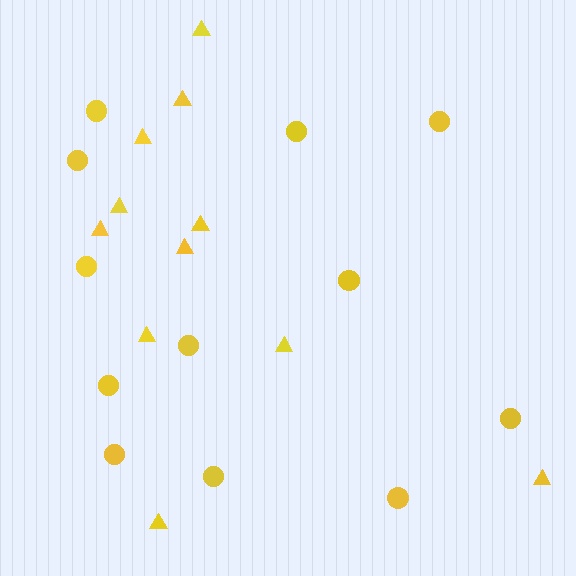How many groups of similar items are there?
There are 2 groups: one group of circles (12) and one group of triangles (11).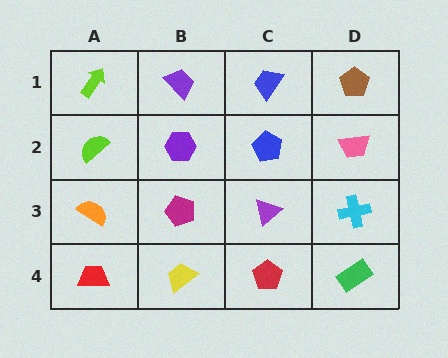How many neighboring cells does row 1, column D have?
2.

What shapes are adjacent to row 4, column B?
A magenta pentagon (row 3, column B), a red trapezoid (row 4, column A), a red pentagon (row 4, column C).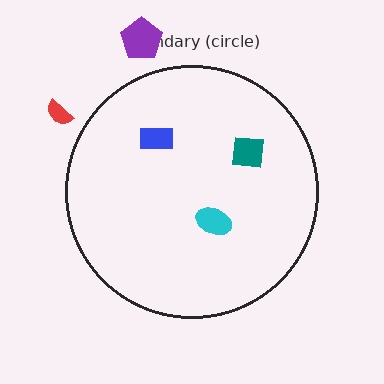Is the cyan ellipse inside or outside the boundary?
Inside.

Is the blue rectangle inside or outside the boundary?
Inside.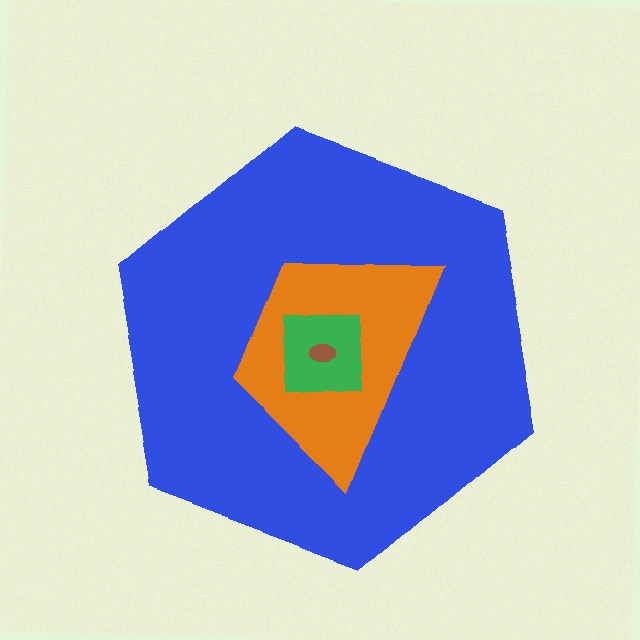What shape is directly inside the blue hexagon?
The orange trapezoid.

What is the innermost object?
The brown ellipse.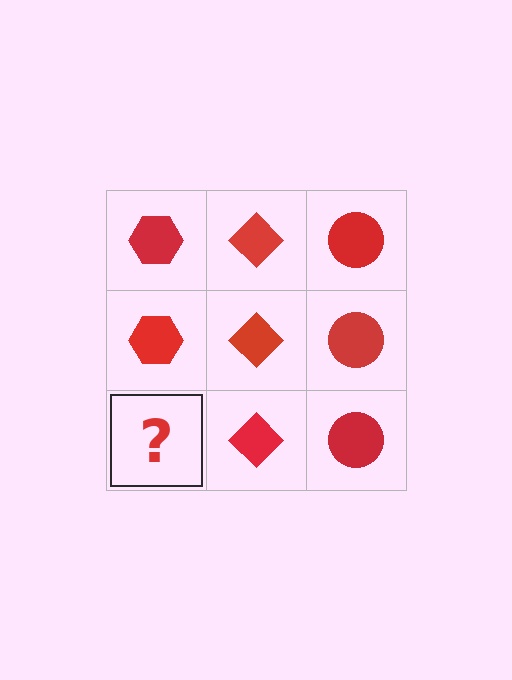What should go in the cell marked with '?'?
The missing cell should contain a red hexagon.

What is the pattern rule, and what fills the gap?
The rule is that each column has a consistent shape. The gap should be filled with a red hexagon.